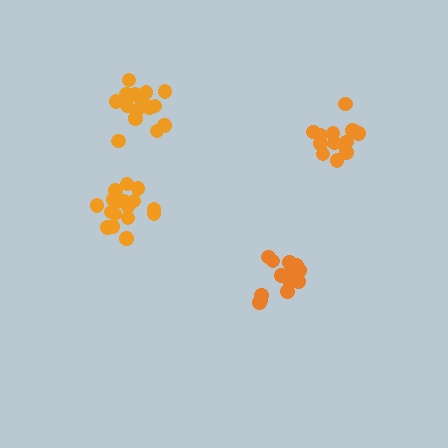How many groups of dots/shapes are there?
There are 4 groups.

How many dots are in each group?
Group 1: 14 dots, Group 2: 18 dots, Group 3: 14 dots, Group 4: 16 dots (62 total).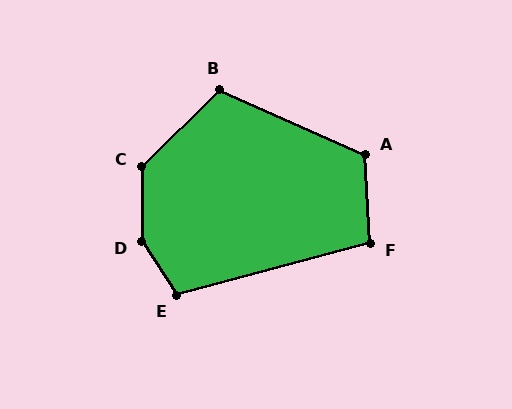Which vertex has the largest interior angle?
D, at approximately 146 degrees.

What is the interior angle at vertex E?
Approximately 108 degrees (obtuse).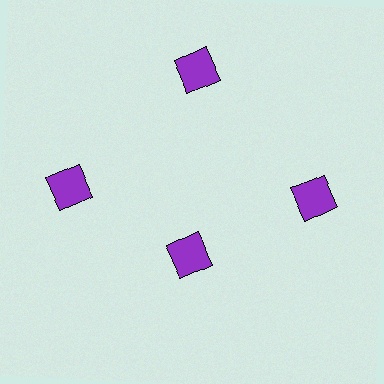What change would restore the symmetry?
The symmetry would be restored by moving it outward, back onto the ring so that all 4 squares sit at equal angles and equal distance from the center.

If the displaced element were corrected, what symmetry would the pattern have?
It would have 4-fold rotational symmetry — the pattern would map onto itself every 90 degrees.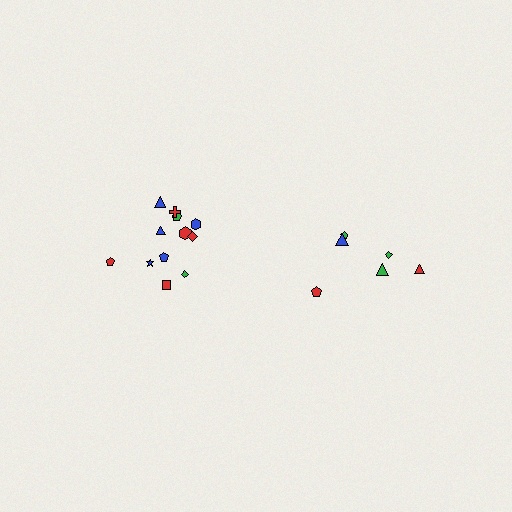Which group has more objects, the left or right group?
The left group.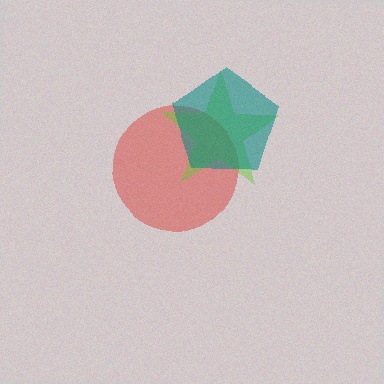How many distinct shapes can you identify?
There are 3 distinct shapes: a red circle, a lime star, a teal pentagon.